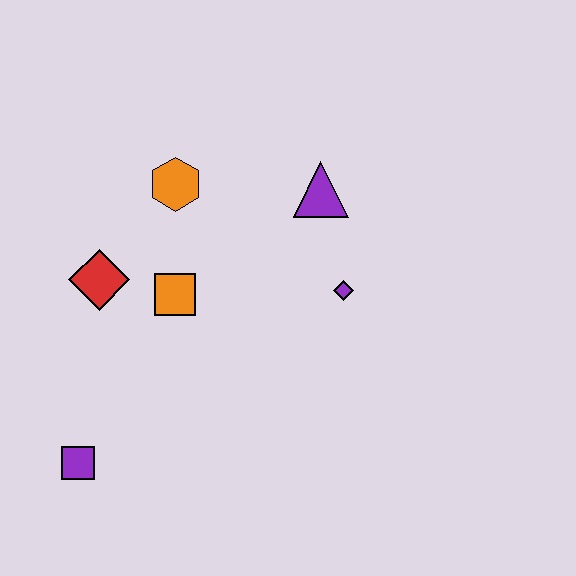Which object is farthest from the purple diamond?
The purple square is farthest from the purple diamond.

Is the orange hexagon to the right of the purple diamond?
No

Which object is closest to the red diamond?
The orange square is closest to the red diamond.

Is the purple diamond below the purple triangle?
Yes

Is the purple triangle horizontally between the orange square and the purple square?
No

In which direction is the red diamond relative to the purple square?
The red diamond is above the purple square.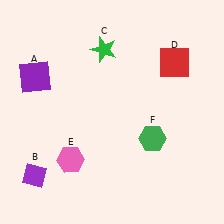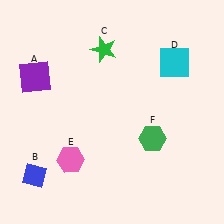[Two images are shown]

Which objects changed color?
B changed from purple to blue. D changed from red to cyan.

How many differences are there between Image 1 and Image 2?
There are 2 differences between the two images.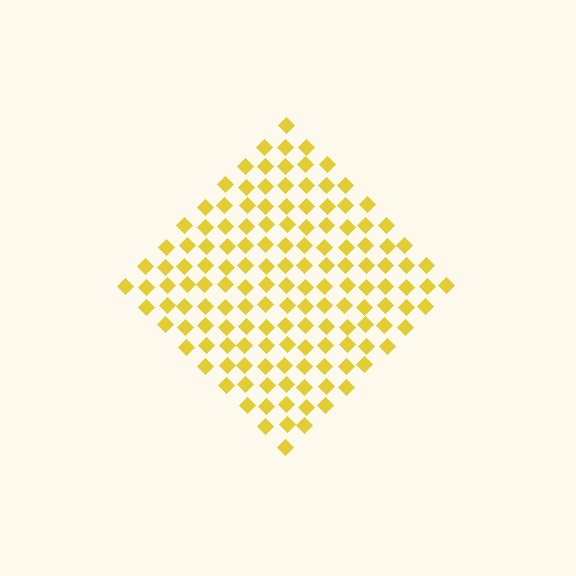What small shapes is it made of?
It is made of small diamonds.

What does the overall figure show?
The overall figure shows a diamond.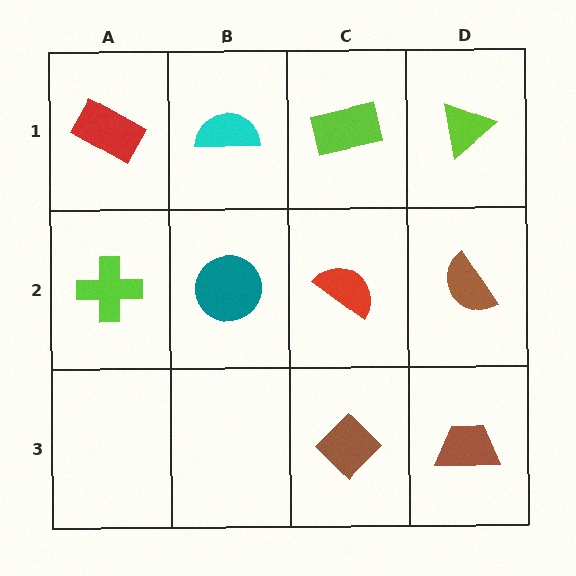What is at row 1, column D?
A lime triangle.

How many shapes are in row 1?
4 shapes.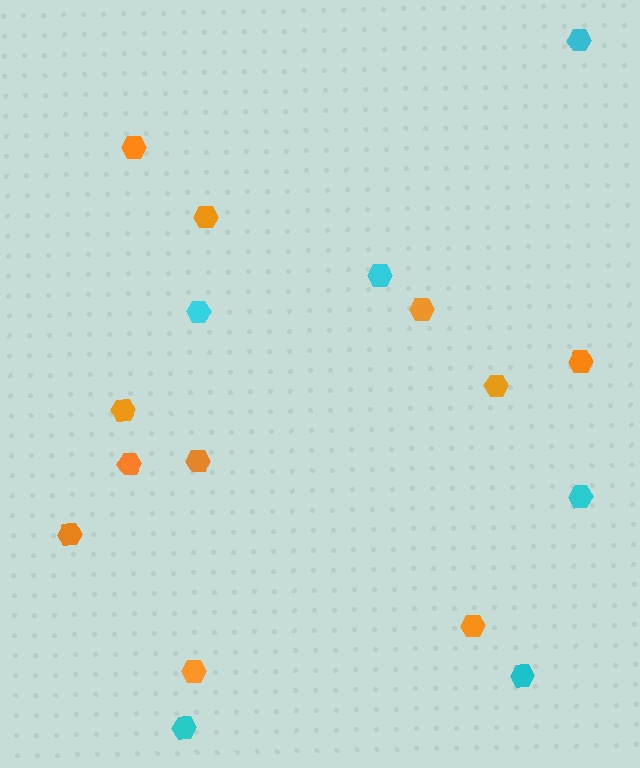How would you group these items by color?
There are 2 groups: one group of orange hexagons (11) and one group of cyan hexagons (6).